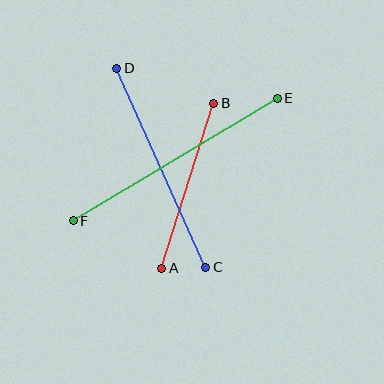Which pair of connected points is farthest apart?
Points E and F are farthest apart.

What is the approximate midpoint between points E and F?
The midpoint is at approximately (175, 160) pixels.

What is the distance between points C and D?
The distance is approximately 218 pixels.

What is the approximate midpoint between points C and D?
The midpoint is at approximately (161, 168) pixels.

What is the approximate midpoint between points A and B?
The midpoint is at approximately (188, 186) pixels.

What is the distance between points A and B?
The distance is approximately 173 pixels.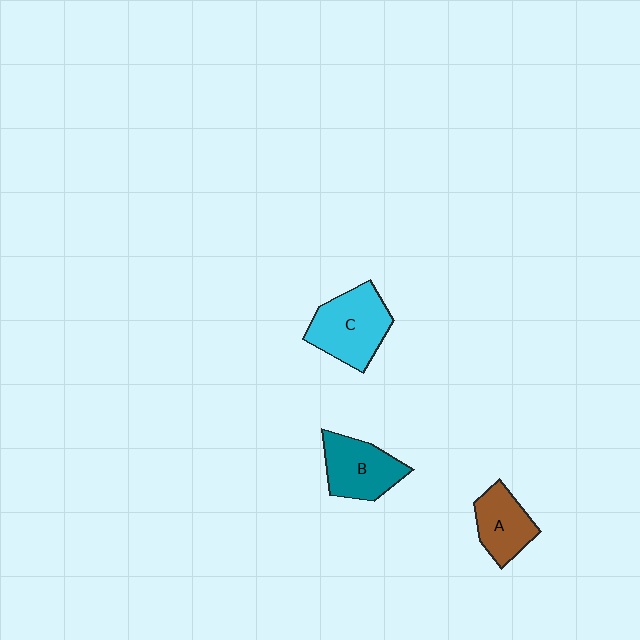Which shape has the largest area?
Shape C (cyan).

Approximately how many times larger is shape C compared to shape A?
Approximately 1.4 times.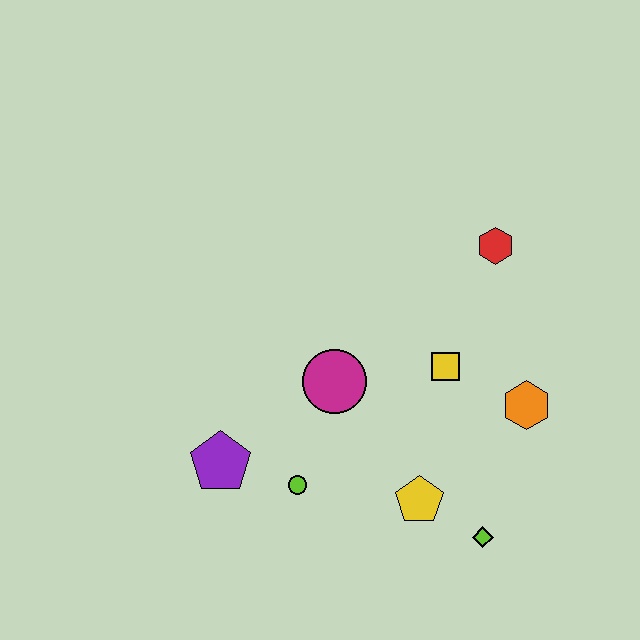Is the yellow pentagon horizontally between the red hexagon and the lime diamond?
No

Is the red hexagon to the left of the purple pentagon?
No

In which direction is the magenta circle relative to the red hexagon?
The magenta circle is to the left of the red hexagon.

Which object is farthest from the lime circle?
The red hexagon is farthest from the lime circle.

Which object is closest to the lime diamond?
The yellow pentagon is closest to the lime diamond.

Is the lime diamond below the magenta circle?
Yes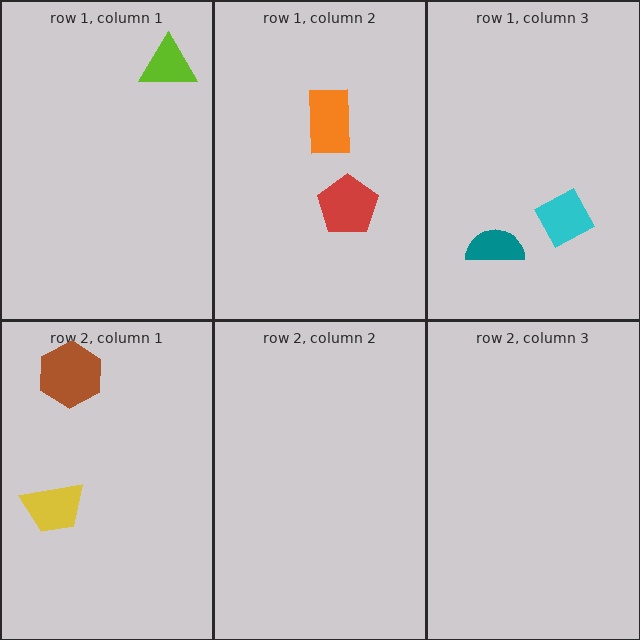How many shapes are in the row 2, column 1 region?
2.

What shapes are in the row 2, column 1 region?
The brown hexagon, the yellow trapezoid.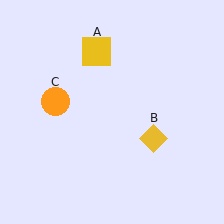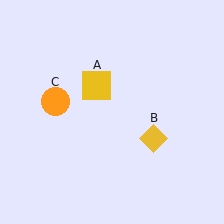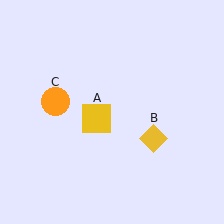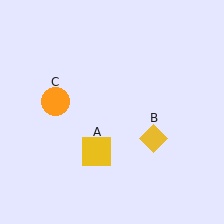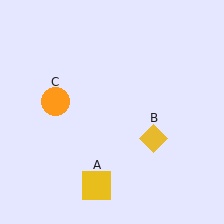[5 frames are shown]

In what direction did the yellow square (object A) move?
The yellow square (object A) moved down.